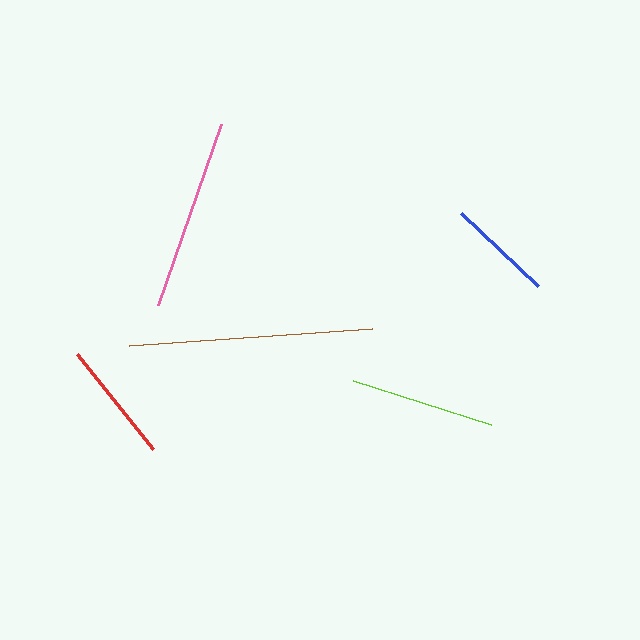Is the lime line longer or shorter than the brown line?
The brown line is longer than the lime line.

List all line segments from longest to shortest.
From longest to shortest: brown, pink, lime, red, blue.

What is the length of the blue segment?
The blue segment is approximately 106 pixels long.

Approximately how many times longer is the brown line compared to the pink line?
The brown line is approximately 1.3 times the length of the pink line.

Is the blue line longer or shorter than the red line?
The red line is longer than the blue line.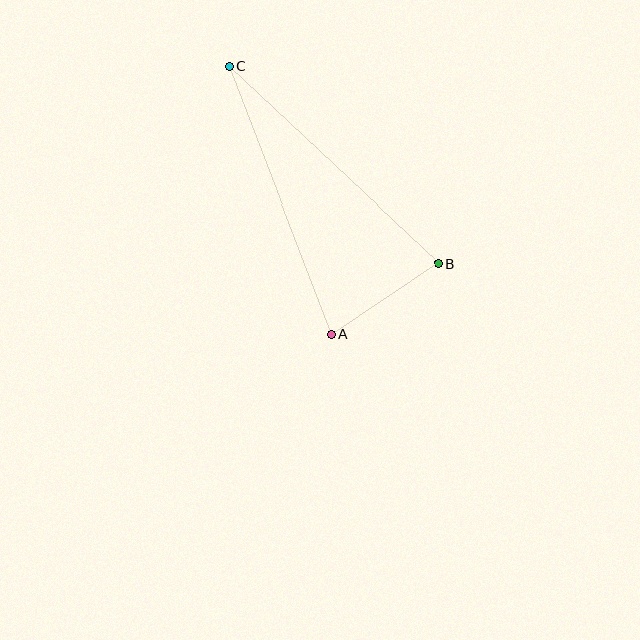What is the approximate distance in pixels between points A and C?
The distance between A and C is approximately 287 pixels.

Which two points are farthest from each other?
Points B and C are farthest from each other.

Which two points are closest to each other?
Points A and B are closest to each other.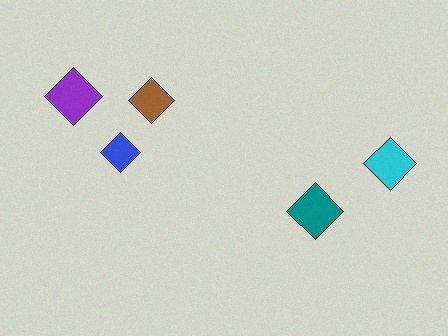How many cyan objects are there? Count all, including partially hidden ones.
There is 1 cyan object.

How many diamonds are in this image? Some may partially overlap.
There are 5 diamonds.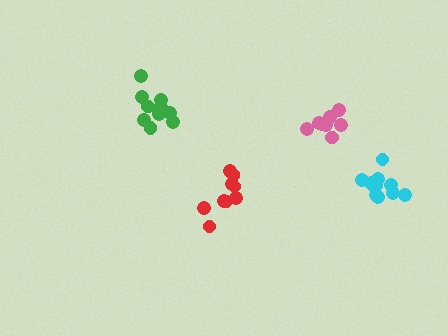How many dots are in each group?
Group 1: 11 dots, Group 2: 8 dots, Group 3: 9 dots, Group 4: 11 dots (39 total).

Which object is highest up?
The green cluster is topmost.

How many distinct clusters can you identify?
There are 4 distinct clusters.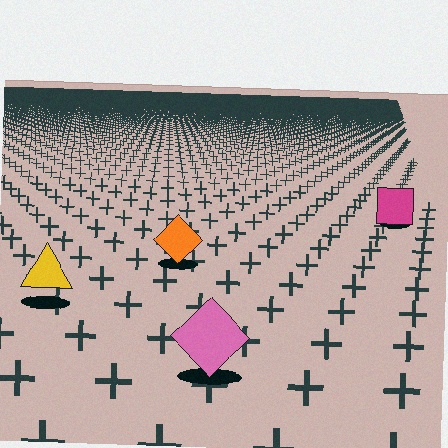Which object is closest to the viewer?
The pink diamond is closest. The texture marks near it are larger and more spread out.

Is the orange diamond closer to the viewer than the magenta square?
Yes. The orange diamond is closer — you can tell from the texture gradient: the ground texture is coarser near it.